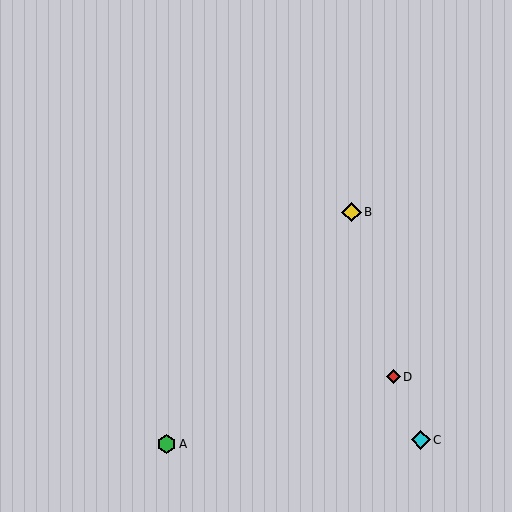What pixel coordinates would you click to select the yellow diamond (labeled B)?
Click at (351, 212) to select the yellow diamond B.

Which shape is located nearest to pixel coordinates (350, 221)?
The yellow diamond (labeled B) at (351, 212) is nearest to that location.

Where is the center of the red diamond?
The center of the red diamond is at (393, 377).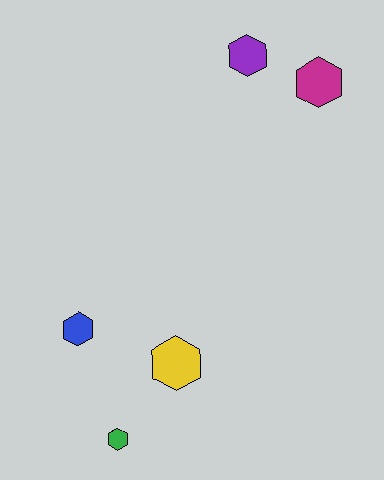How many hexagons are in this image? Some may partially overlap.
There are 5 hexagons.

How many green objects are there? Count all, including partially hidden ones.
There is 1 green object.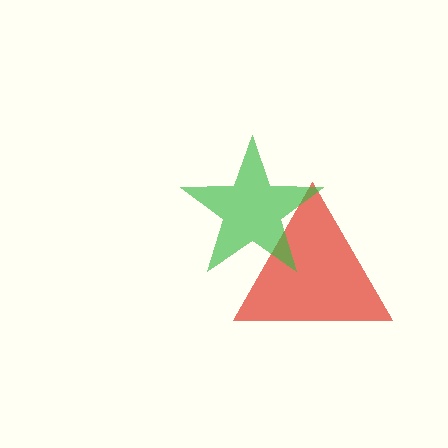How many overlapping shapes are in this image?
There are 2 overlapping shapes in the image.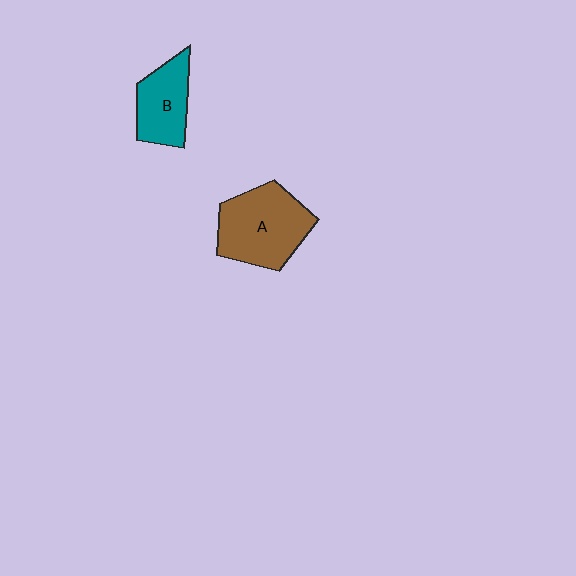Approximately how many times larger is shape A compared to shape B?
Approximately 1.5 times.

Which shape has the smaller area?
Shape B (teal).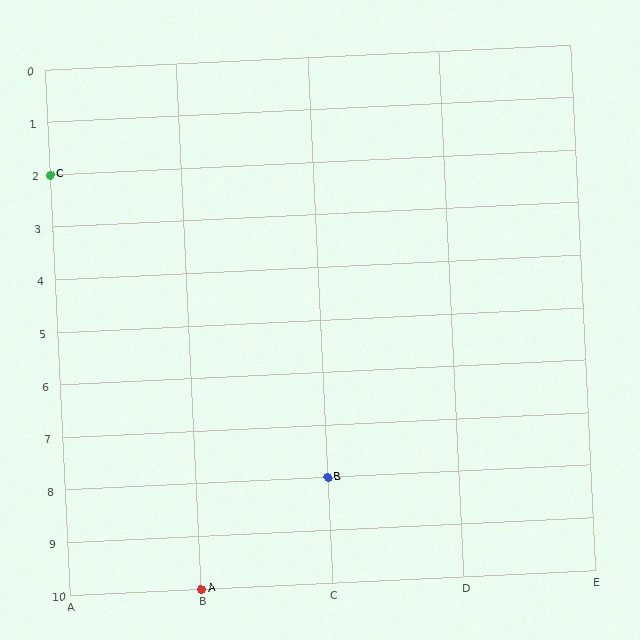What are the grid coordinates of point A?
Point A is at grid coordinates (B, 10).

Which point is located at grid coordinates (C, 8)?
Point B is at (C, 8).